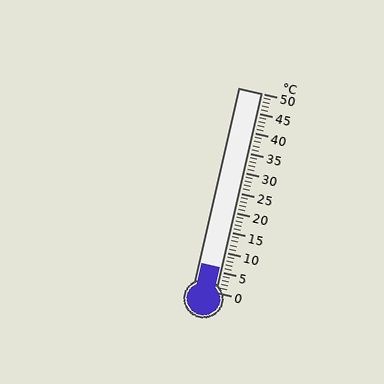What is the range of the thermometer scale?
The thermometer scale ranges from 0°C to 50°C.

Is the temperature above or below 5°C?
The temperature is above 5°C.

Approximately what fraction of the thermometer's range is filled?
The thermometer is filled to approximately 10% of its range.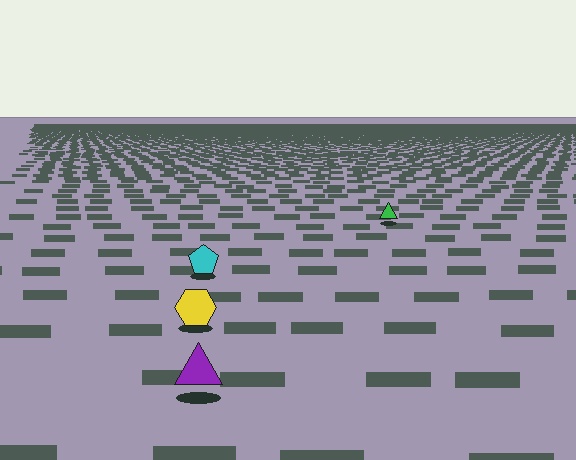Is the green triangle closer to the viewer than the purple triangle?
No. The purple triangle is closer — you can tell from the texture gradient: the ground texture is coarser near it.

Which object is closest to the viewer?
The purple triangle is closest. The texture marks near it are larger and more spread out.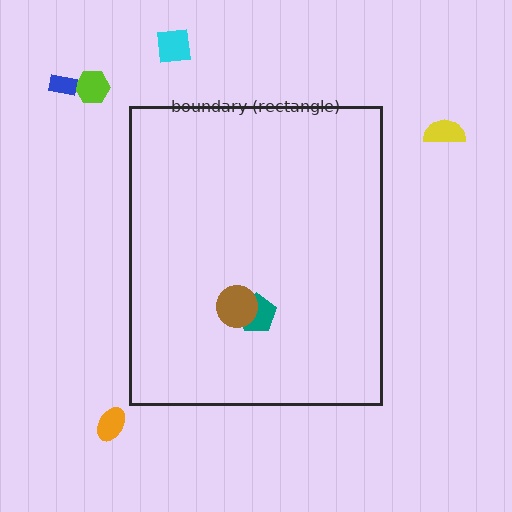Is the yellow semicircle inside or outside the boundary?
Outside.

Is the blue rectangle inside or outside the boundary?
Outside.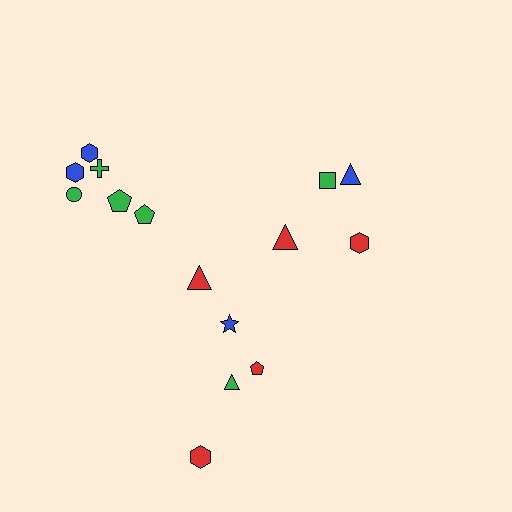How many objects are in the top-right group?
There are 4 objects.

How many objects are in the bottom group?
There are 5 objects.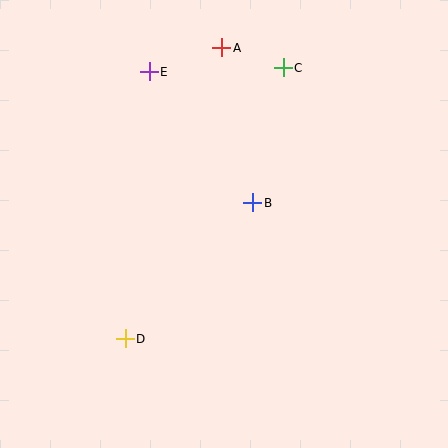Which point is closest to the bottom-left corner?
Point D is closest to the bottom-left corner.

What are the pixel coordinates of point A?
Point A is at (222, 48).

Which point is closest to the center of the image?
Point B at (253, 203) is closest to the center.